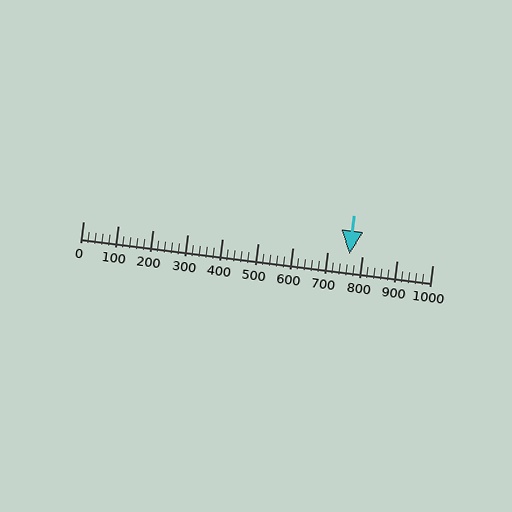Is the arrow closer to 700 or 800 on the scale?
The arrow is closer to 800.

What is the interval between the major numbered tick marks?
The major tick marks are spaced 100 units apart.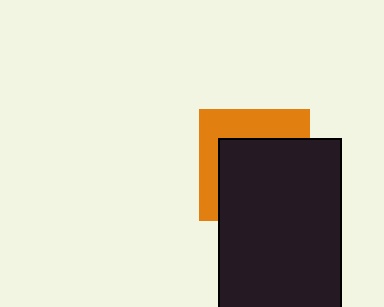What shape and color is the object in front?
The object in front is a black rectangle.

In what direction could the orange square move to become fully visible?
The orange square could move toward the upper-left. That would shift it out from behind the black rectangle entirely.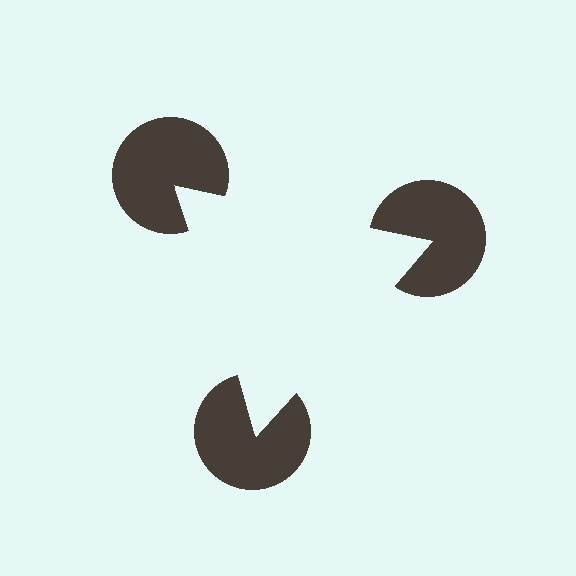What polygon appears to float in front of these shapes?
An illusory triangle — its edges are inferred from the aligned wedge cuts in the pac-man discs, not physically drawn.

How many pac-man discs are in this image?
There are 3 — one at each vertex of the illusory triangle.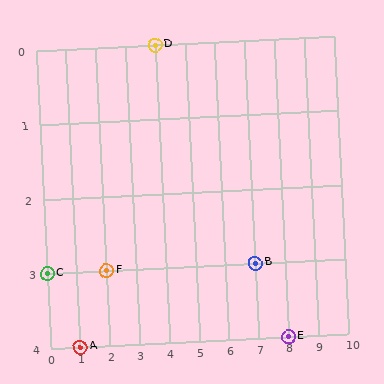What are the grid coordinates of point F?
Point F is at grid coordinates (2, 3).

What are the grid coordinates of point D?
Point D is at grid coordinates (4, 0).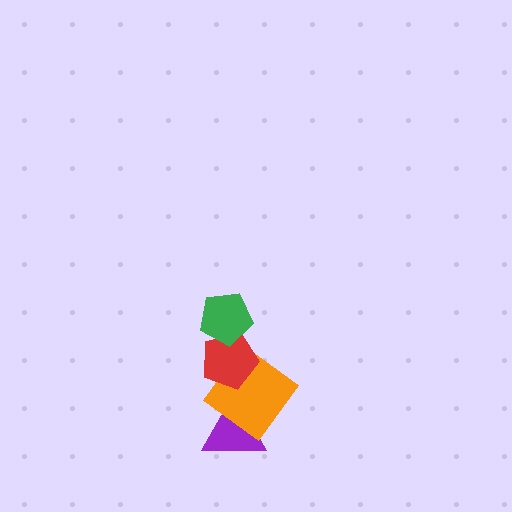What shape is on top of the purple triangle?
The orange diamond is on top of the purple triangle.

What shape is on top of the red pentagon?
The green pentagon is on top of the red pentagon.